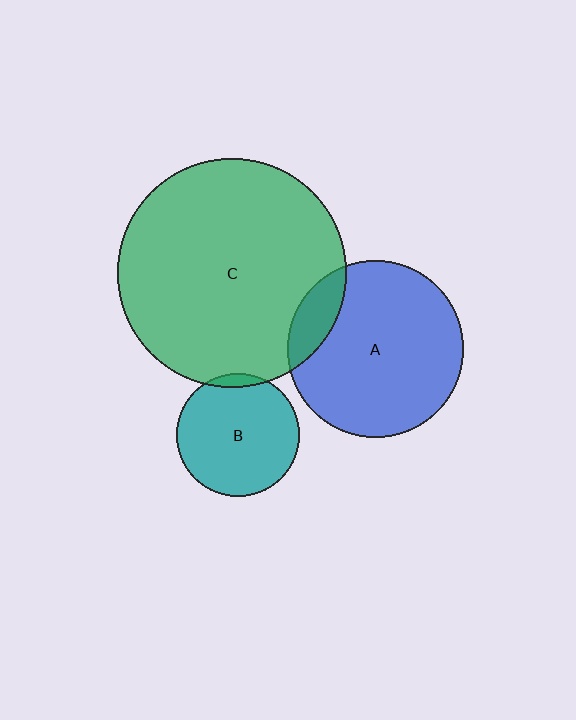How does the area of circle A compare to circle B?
Approximately 2.1 times.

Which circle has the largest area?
Circle C (green).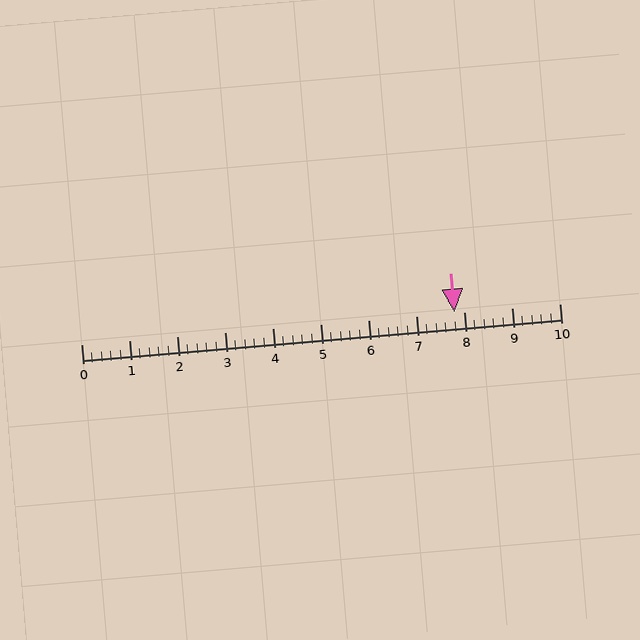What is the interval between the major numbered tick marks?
The major tick marks are spaced 1 units apart.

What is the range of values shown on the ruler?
The ruler shows values from 0 to 10.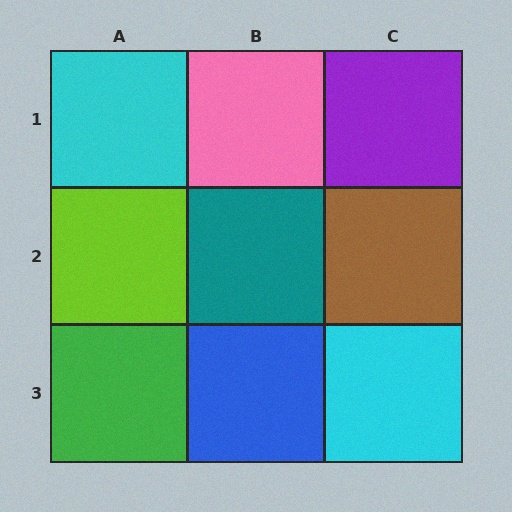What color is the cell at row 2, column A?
Lime.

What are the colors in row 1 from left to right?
Cyan, pink, purple.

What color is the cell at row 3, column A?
Green.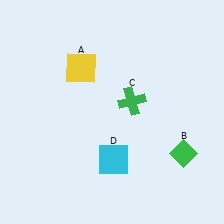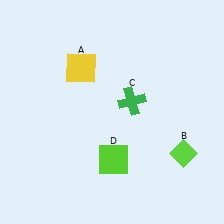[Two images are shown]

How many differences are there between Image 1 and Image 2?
There are 2 differences between the two images.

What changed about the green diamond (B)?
In Image 1, B is green. In Image 2, it changed to lime.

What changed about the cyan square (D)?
In Image 1, D is cyan. In Image 2, it changed to lime.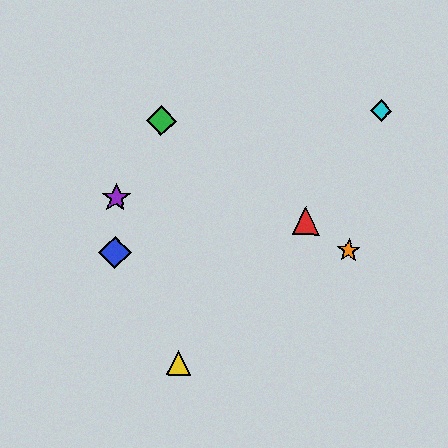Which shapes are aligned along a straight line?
The red triangle, the green diamond, the orange star are aligned along a straight line.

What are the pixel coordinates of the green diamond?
The green diamond is at (162, 121).